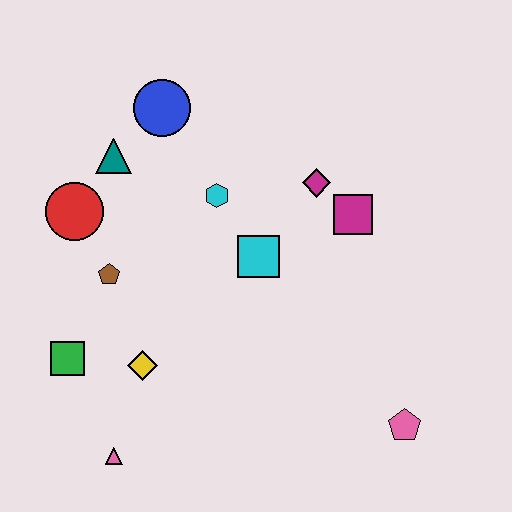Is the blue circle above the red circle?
Yes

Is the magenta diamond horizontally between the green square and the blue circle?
No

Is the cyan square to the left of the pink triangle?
No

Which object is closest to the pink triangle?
The yellow diamond is closest to the pink triangle.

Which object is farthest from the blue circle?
The pink pentagon is farthest from the blue circle.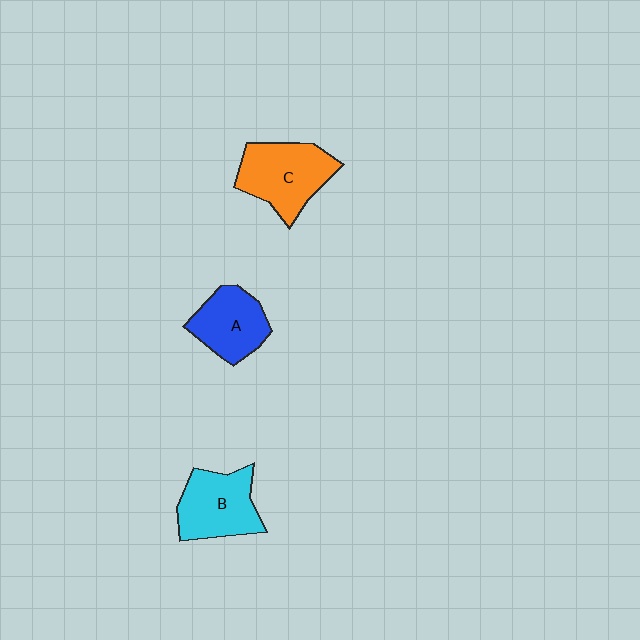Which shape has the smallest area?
Shape A (blue).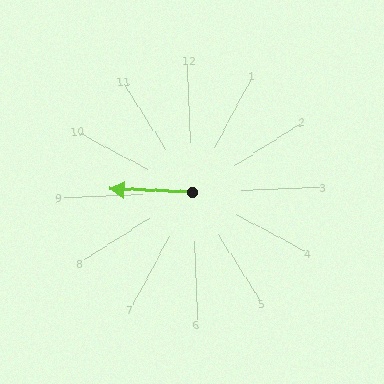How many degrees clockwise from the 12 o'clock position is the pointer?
Approximately 274 degrees.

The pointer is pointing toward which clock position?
Roughly 9 o'clock.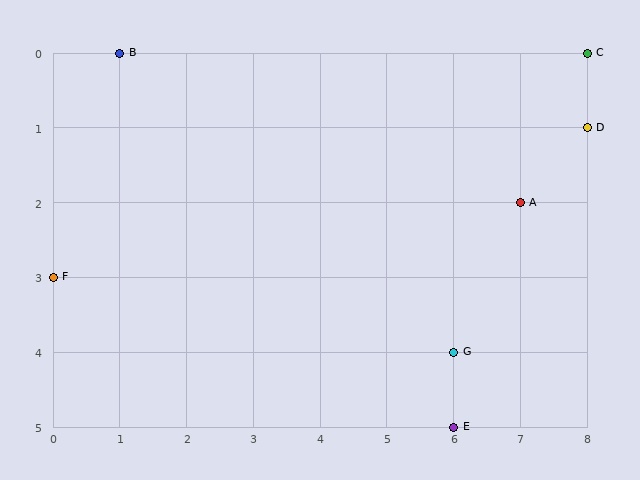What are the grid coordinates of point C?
Point C is at grid coordinates (8, 0).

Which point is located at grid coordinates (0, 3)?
Point F is at (0, 3).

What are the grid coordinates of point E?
Point E is at grid coordinates (6, 5).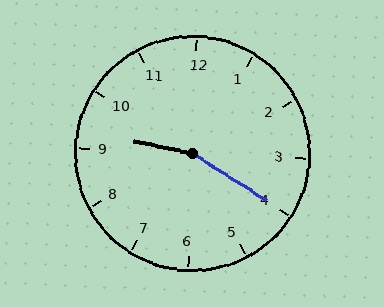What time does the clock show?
9:20.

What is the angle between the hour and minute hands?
Approximately 160 degrees.